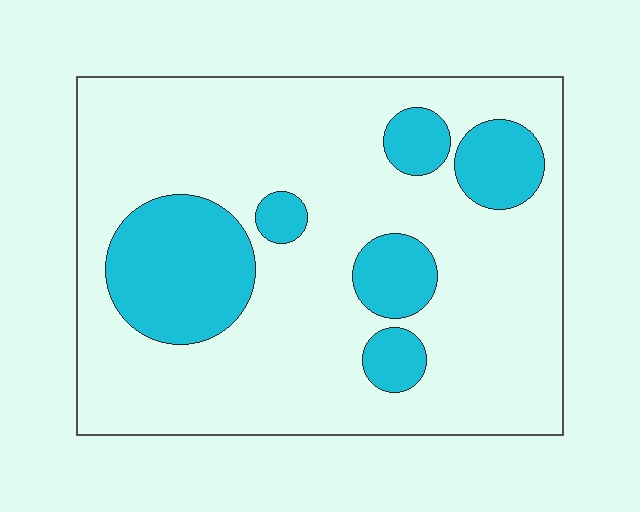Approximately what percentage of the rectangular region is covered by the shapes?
Approximately 20%.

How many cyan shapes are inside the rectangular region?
6.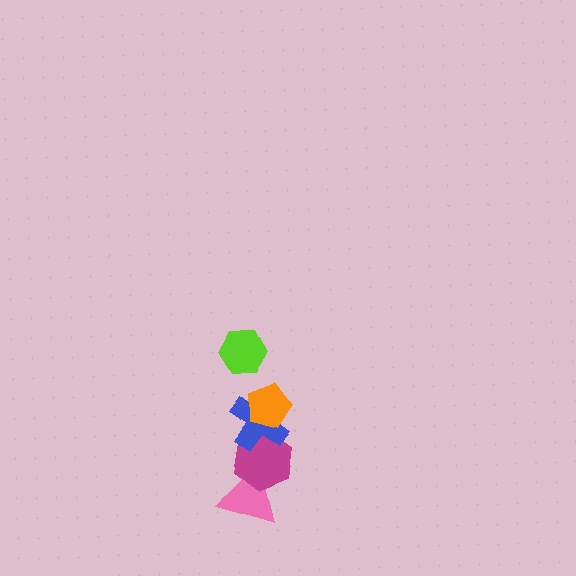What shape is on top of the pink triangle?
The magenta hexagon is on top of the pink triangle.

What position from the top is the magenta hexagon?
The magenta hexagon is 4th from the top.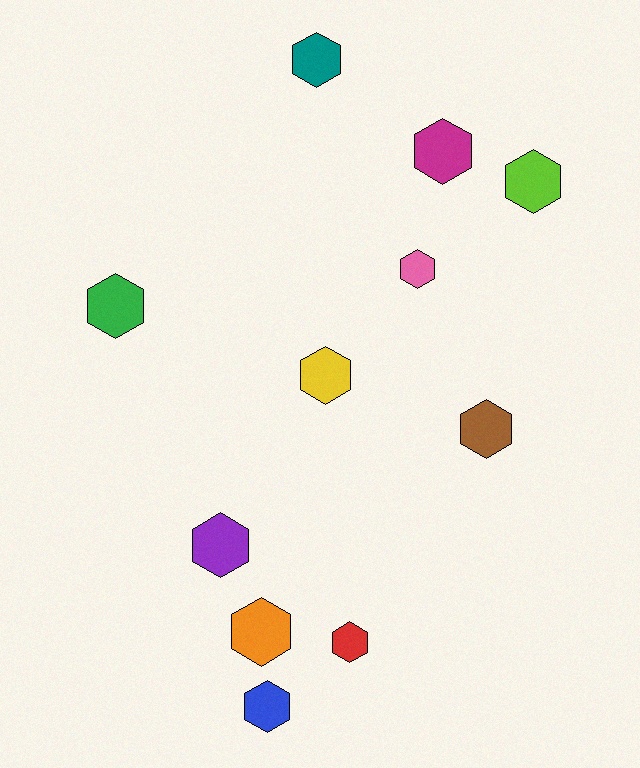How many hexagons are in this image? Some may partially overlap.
There are 11 hexagons.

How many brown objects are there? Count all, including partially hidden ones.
There is 1 brown object.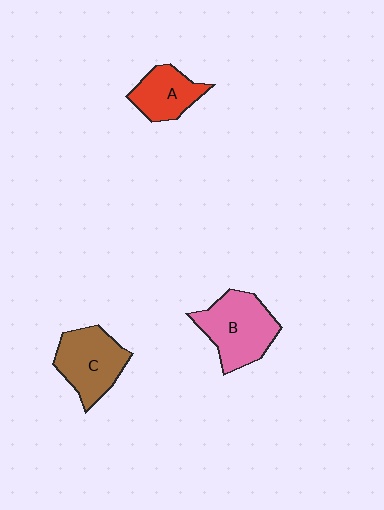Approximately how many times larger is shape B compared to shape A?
Approximately 1.5 times.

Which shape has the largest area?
Shape B (pink).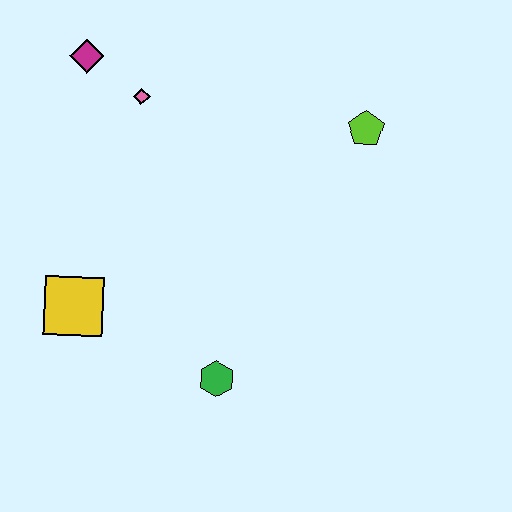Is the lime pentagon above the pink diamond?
No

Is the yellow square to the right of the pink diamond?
No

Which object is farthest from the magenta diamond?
The green hexagon is farthest from the magenta diamond.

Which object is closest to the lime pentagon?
The pink diamond is closest to the lime pentagon.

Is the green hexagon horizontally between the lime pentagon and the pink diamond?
Yes